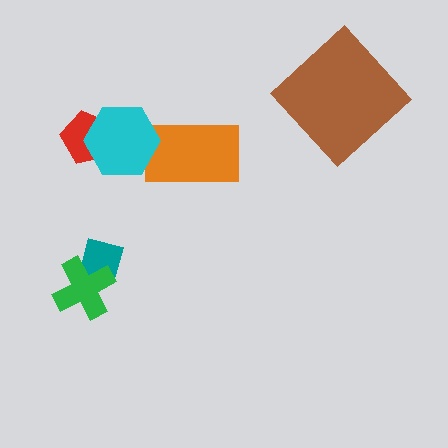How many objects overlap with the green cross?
1 object overlaps with the green cross.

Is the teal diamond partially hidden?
Yes, it is partially covered by another shape.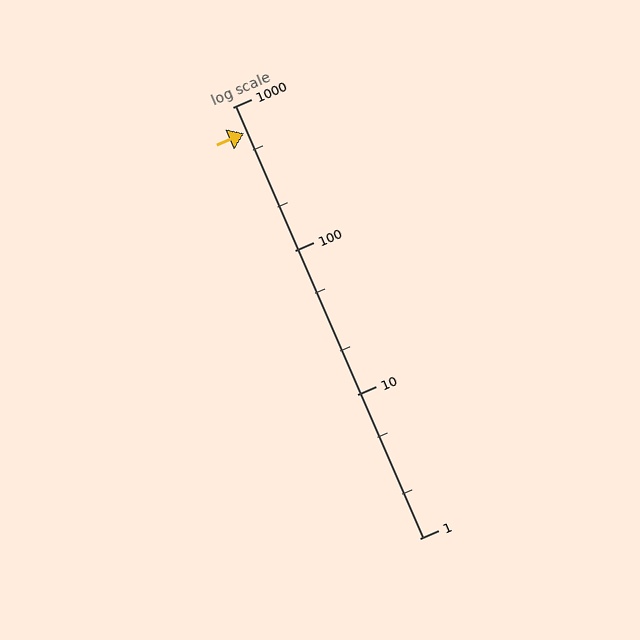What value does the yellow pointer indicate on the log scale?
The pointer indicates approximately 660.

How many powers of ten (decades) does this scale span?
The scale spans 3 decades, from 1 to 1000.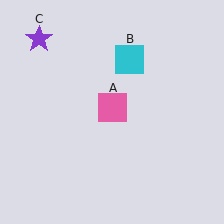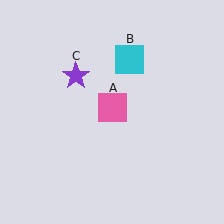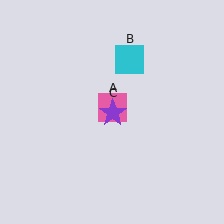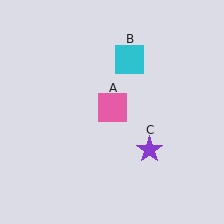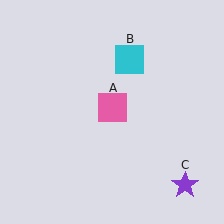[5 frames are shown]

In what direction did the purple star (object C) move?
The purple star (object C) moved down and to the right.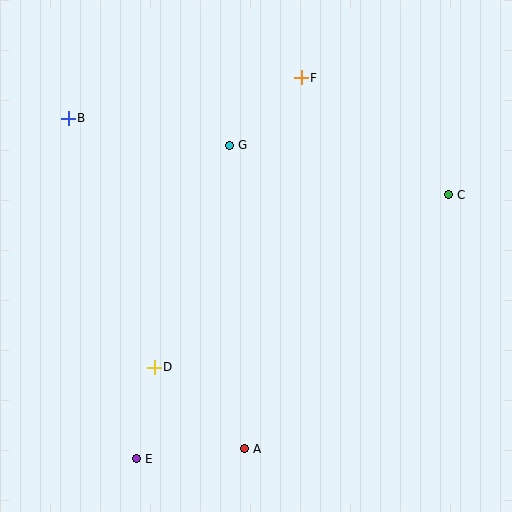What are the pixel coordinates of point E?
Point E is at (136, 459).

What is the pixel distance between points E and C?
The distance between E and C is 409 pixels.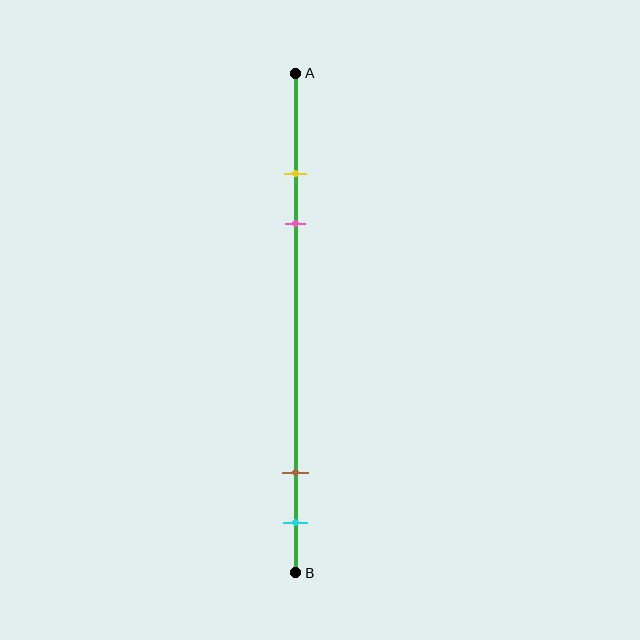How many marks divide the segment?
There are 4 marks dividing the segment.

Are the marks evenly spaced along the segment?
No, the marks are not evenly spaced.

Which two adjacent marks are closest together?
The yellow and pink marks are the closest adjacent pair.